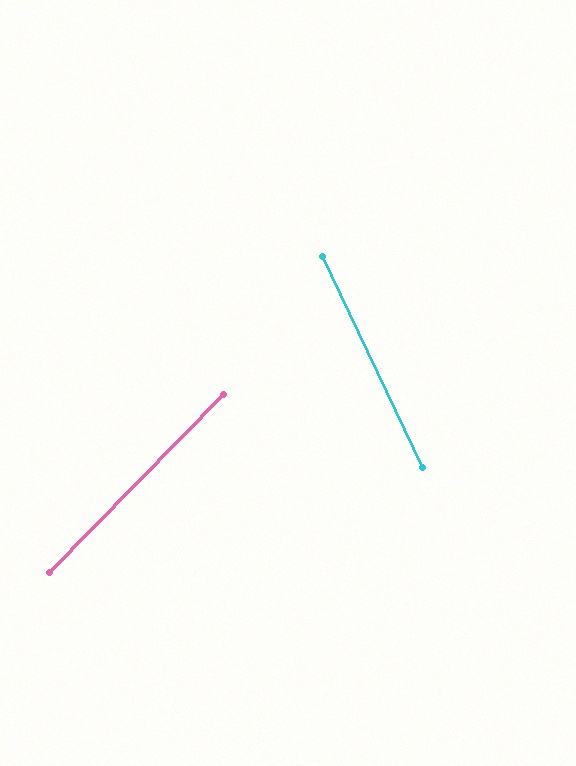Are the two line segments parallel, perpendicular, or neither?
Neither parallel nor perpendicular — they differ by about 70°.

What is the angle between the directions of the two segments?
Approximately 70 degrees.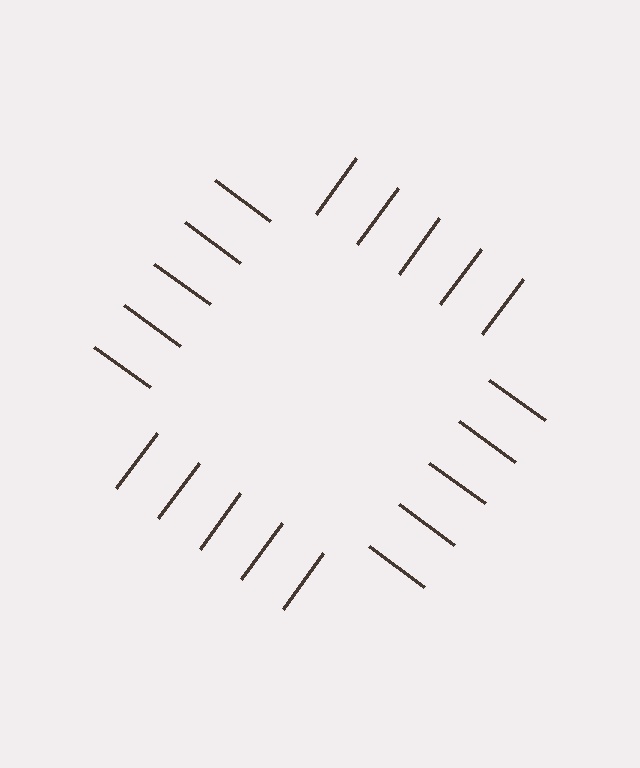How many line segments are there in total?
20 — 5 along each of the 4 edges.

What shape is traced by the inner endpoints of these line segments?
An illusory square — the line segments terminate on its edges but no continuous stroke is drawn.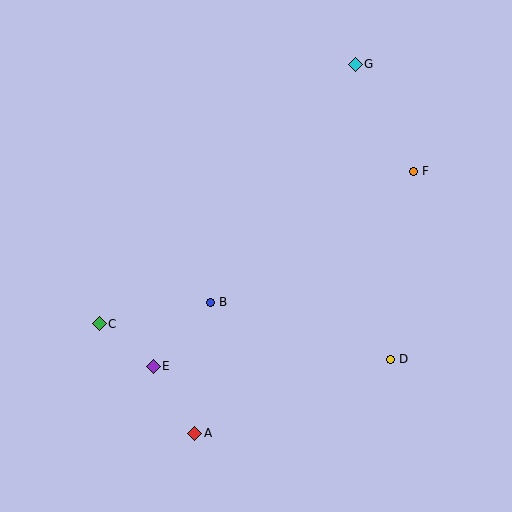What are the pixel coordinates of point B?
Point B is at (210, 302).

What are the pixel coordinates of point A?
Point A is at (195, 433).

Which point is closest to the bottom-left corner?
Point A is closest to the bottom-left corner.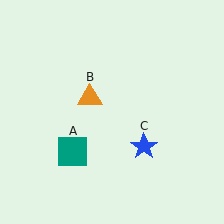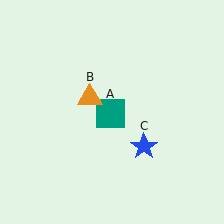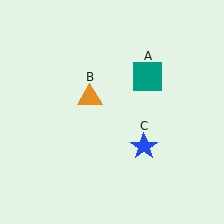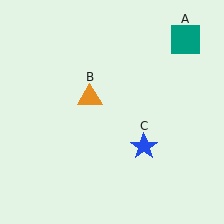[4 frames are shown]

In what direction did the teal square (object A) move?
The teal square (object A) moved up and to the right.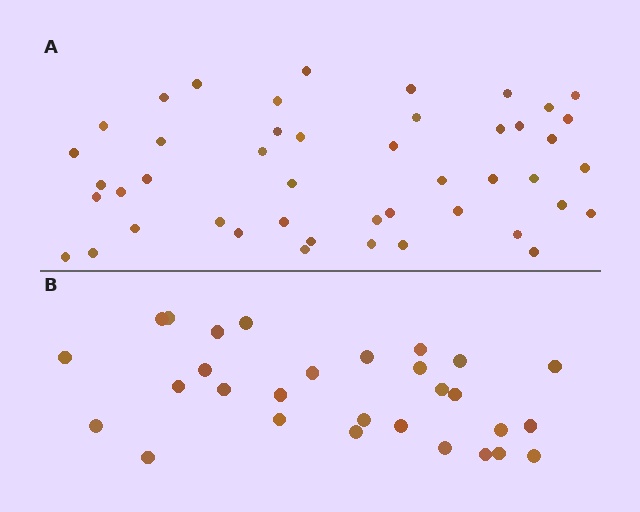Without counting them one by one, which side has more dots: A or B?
Region A (the top region) has more dots.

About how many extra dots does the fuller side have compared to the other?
Region A has approximately 15 more dots than region B.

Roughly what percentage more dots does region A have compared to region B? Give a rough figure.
About 60% more.